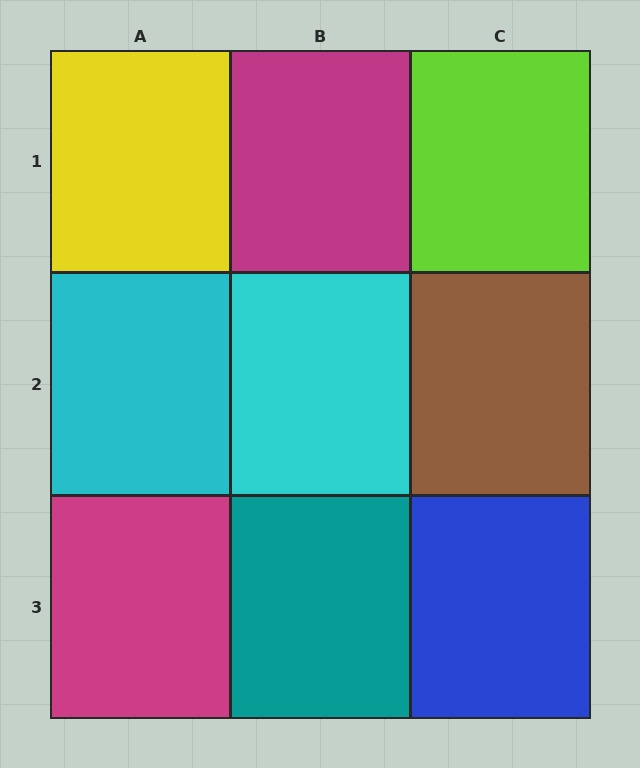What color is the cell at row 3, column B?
Teal.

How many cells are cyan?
2 cells are cyan.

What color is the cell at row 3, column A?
Magenta.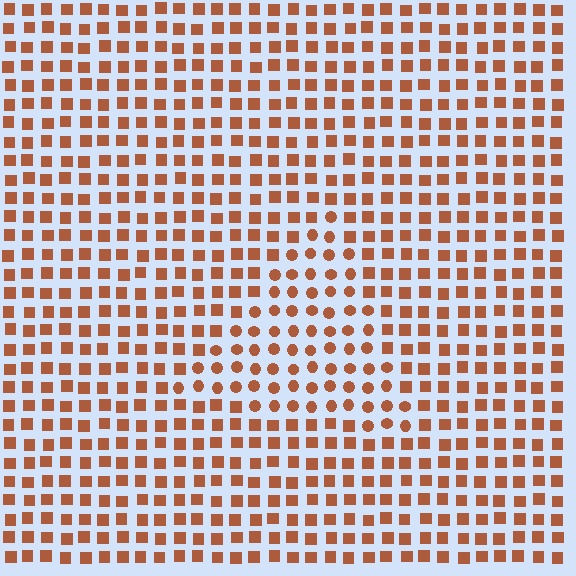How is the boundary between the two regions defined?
The boundary is defined by a change in element shape: circles inside vs. squares outside. All elements share the same color and spacing.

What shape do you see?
I see a triangle.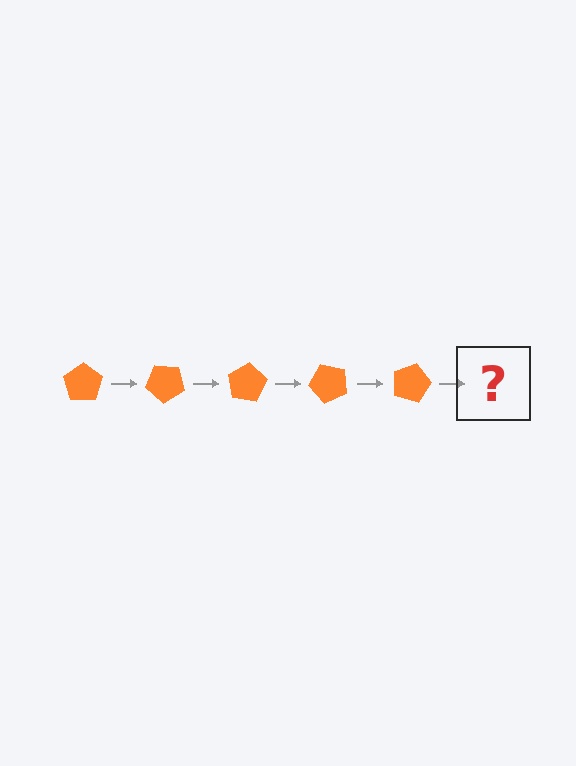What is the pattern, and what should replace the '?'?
The pattern is that the pentagon rotates 40 degrees each step. The '?' should be an orange pentagon rotated 200 degrees.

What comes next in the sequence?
The next element should be an orange pentagon rotated 200 degrees.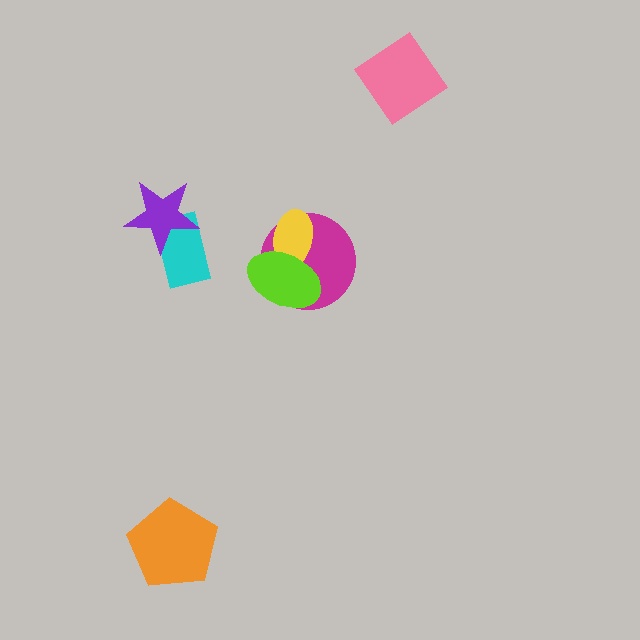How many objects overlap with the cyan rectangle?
1 object overlaps with the cyan rectangle.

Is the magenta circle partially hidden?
Yes, it is partially covered by another shape.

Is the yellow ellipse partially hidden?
Yes, it is partially covered by another shape.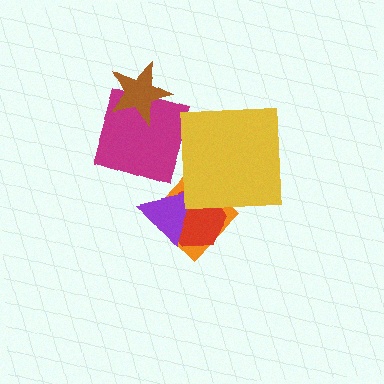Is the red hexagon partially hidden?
Yes, it is partially covered by another shape.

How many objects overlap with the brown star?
1 object overlaps with the brown star.